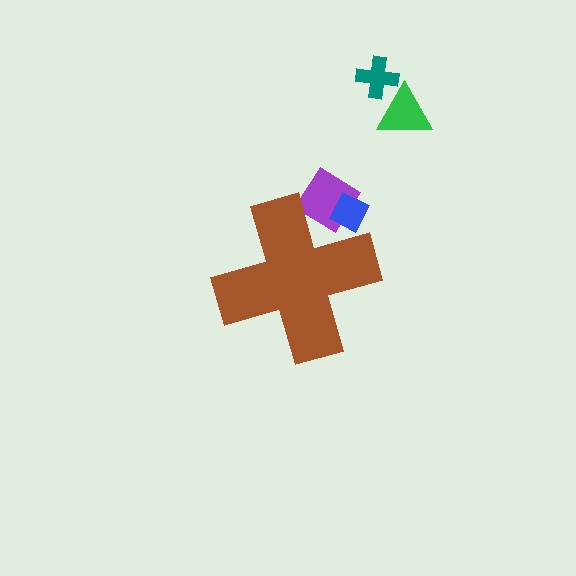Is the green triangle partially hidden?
No, the green triangle is fully visible.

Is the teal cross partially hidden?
No, the teal cross is fully visible.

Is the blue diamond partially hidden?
Yes, the blue diamond is partially hidden behind the brown cross.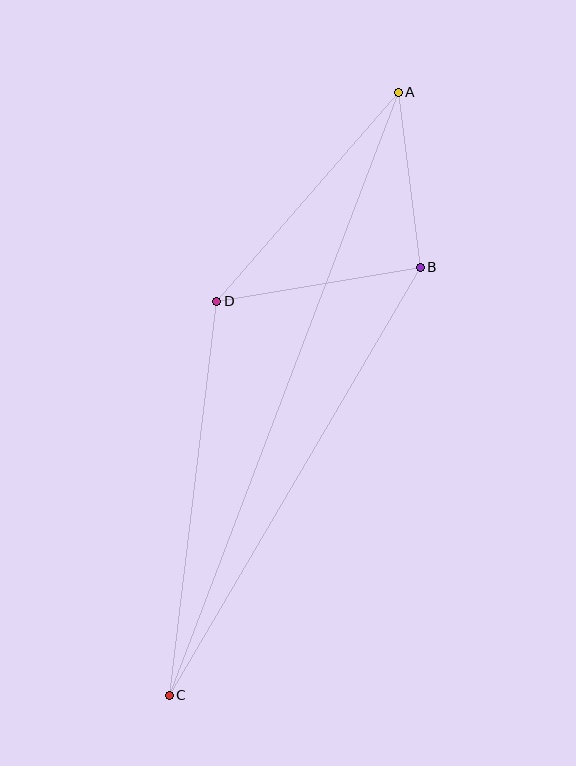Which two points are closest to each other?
Points A and B are closest to each other.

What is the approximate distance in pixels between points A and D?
The distance between A and D is approximately 276 pixels.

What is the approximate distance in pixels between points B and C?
The distance between B and C is approximately 496 pixels.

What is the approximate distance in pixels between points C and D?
The distance between C and D is approximately 397 pixels.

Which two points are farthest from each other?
Points A and C are farthest from each other.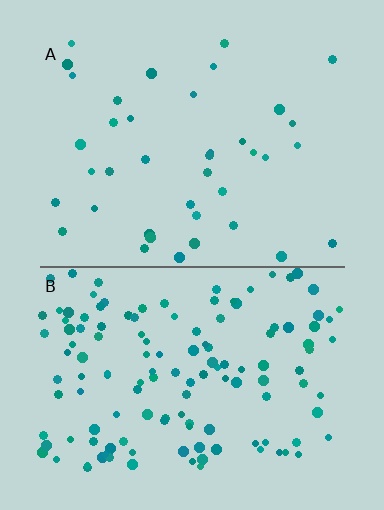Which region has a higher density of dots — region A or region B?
B (the bottom).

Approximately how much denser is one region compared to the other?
Approximately 3.4× — region B over region A.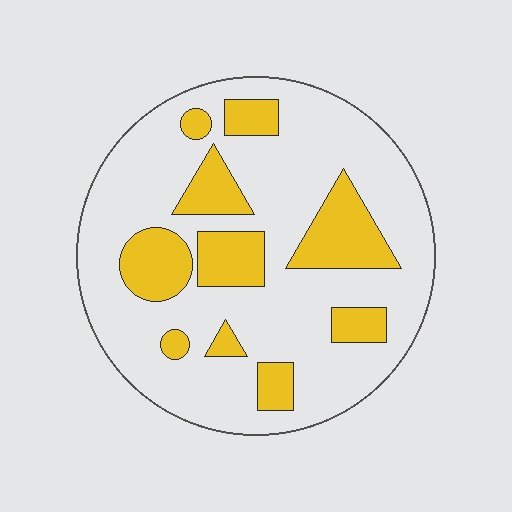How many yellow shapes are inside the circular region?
10.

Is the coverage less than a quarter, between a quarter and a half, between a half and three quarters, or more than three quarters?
Less than a quarter.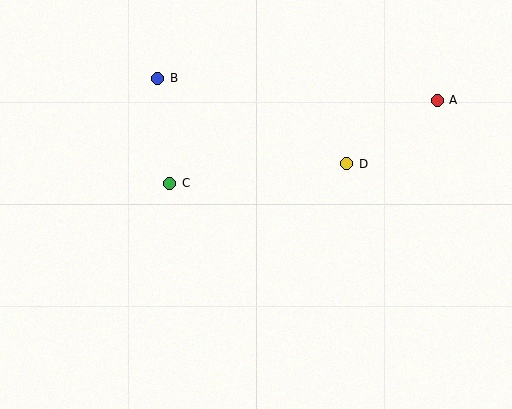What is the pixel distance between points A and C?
The distance between A and C is 280 pixels.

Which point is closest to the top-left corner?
Point B is closest to the top-left corner.